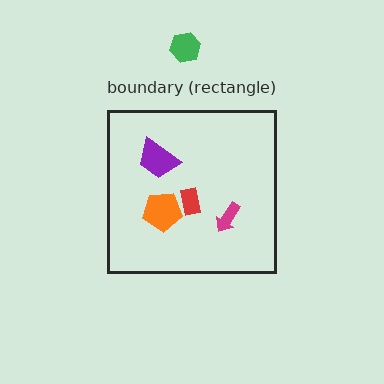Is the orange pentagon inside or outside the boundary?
Inside.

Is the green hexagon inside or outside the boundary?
Outside.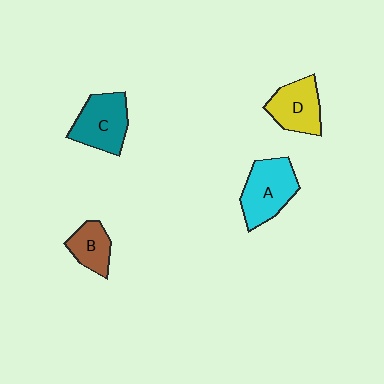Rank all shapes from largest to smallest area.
From largest to smallest: A (cyan), C (teal), D (yellow), B (brown).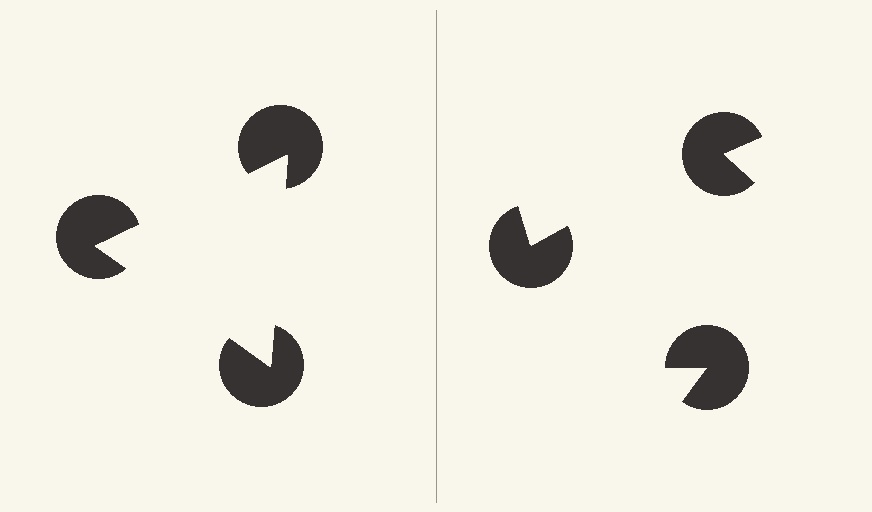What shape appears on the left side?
An illusory triangle.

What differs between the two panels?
The pac-man discs are positioned identically on both sides; only the wedge orientations differ. On the left they align to a triangle; on the right they are misaligned.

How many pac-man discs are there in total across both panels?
6 — 3 on each side.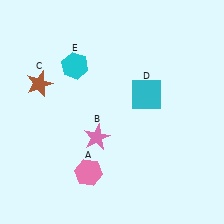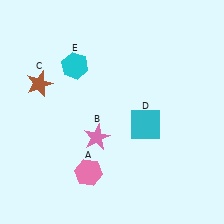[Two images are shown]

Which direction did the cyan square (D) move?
The cyan square (D) moved down.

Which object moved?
The cyan square (D) moved down.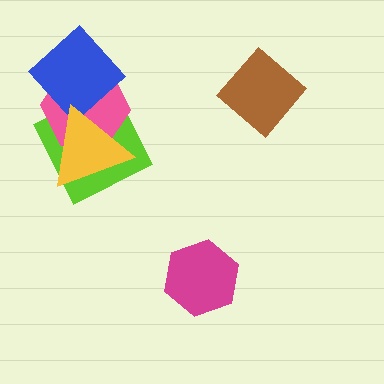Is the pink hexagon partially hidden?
Yes, it is partially covered by another shape.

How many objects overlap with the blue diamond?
1 object overlaps with the blue diamond.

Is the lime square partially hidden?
Yes, it is partially covered by another shape.